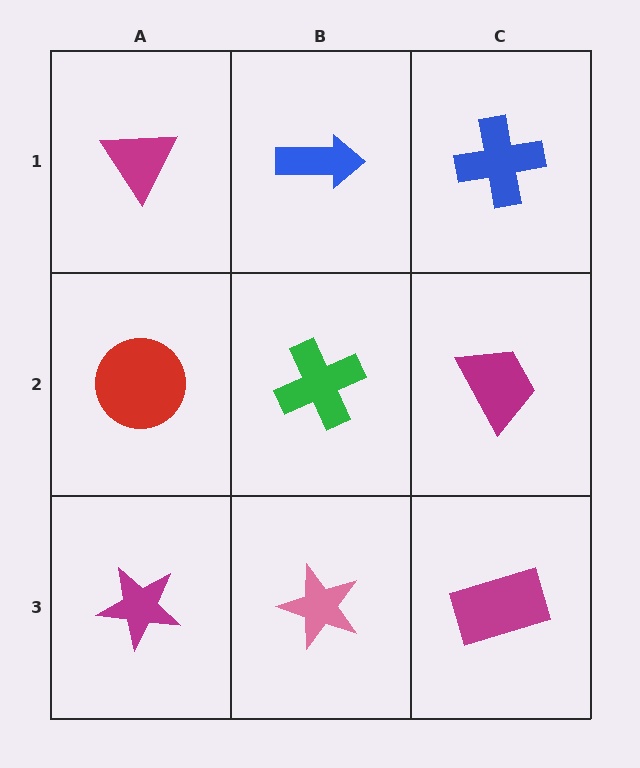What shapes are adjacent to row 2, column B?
A blue arrow (row 1, column B), a pink star (row 3, column B), a red circle (row 2, column A), a magenta trapezoid (row 2, column C).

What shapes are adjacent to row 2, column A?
A magenta triangle (row 1, column A), a magenta star (row 3, column A), a green cross (row 2, column B).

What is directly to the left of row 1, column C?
A blue arrow.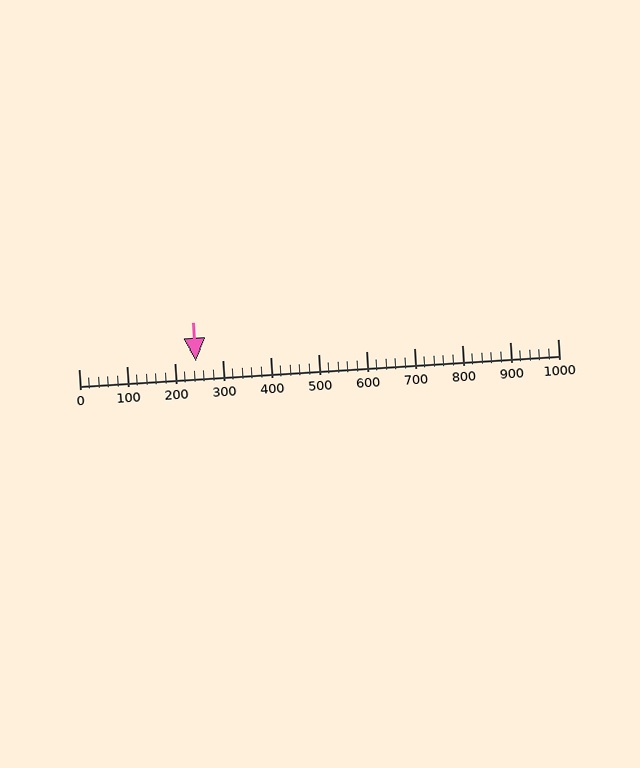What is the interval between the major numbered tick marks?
The major tick marks are spaced 100 units apart.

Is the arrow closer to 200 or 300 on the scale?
The arrow is closer to 200.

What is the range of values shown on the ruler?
The ruler shows values from 0 to 1000.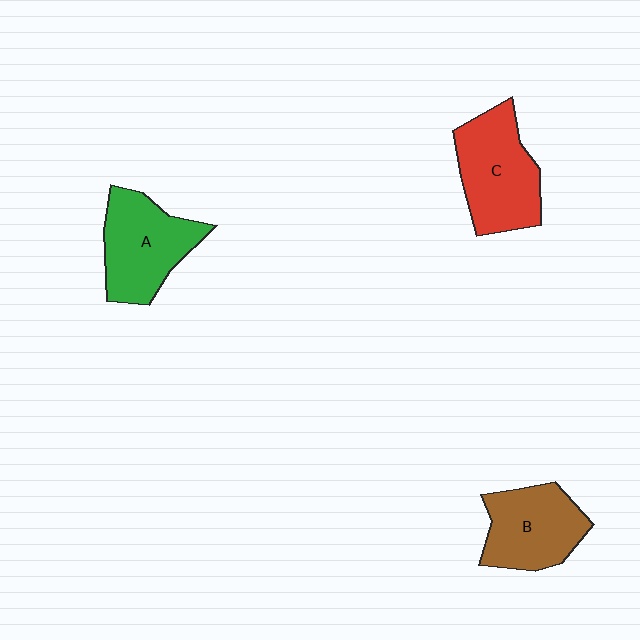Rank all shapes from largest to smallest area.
From largest to smallest: C (red), A (green), B (brown).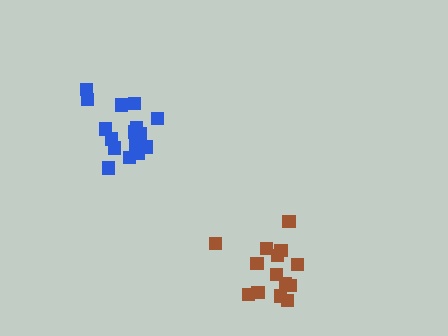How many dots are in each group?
Group 1: 16 dots, Group 2: 14 dots (30 total).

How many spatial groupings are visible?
There are 2 spatial groupings.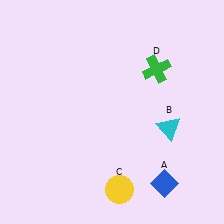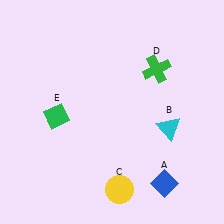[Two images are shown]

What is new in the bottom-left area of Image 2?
A green diamond (E) was added in the bottom-left area of Image 2.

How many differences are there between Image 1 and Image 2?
There is 1 difference between the two images.